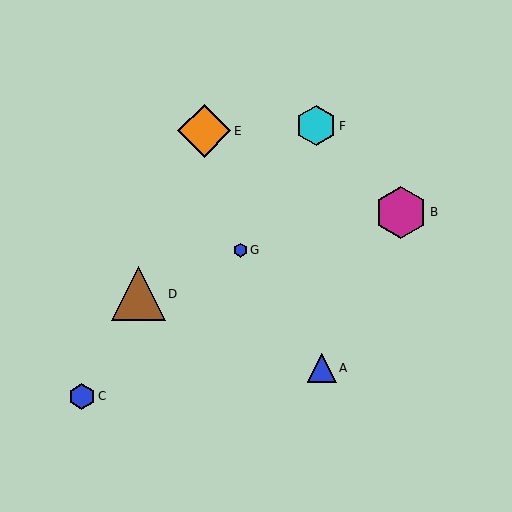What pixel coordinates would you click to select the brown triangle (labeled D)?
Click at (138, 294) to select the brown triangle D.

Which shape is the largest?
The brown triangle (labeled D) is the largest.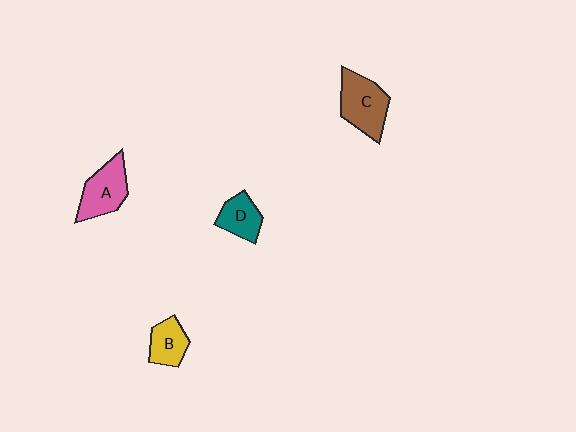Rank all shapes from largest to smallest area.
From largest to smallest: C (brown), A (pink), D (teal), B (yellow).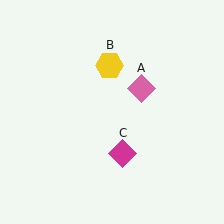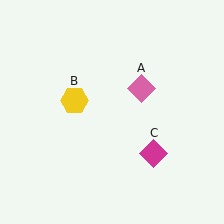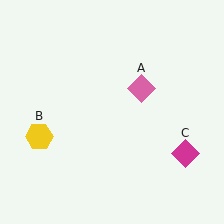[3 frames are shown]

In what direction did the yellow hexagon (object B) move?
The yellow hexagon (object B) moved down and to the left.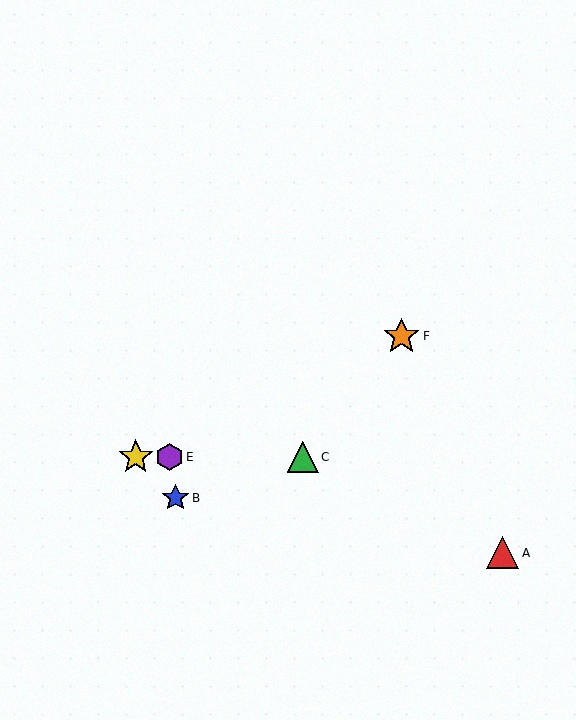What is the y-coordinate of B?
Object B is at y≈498.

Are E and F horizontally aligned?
No, E is at y≈457 and F is at y≈336.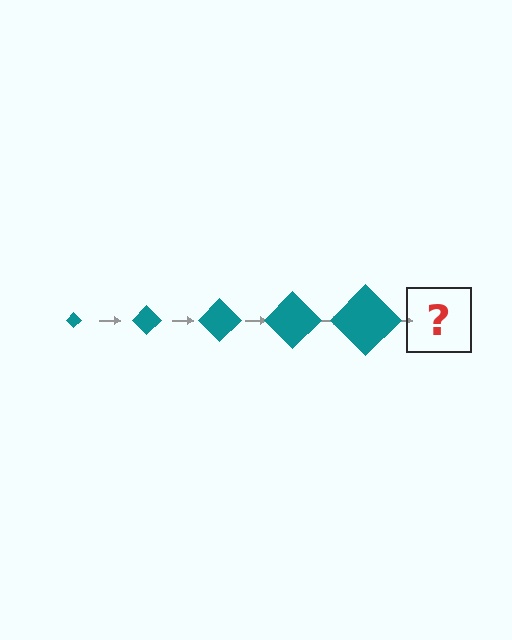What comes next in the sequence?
The next element should be a teal diamond, larger than the previous one.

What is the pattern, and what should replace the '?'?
The pattern is that the diamond gets progressively larger each step. The '?' should be a teal diamond, larger than the previous one.